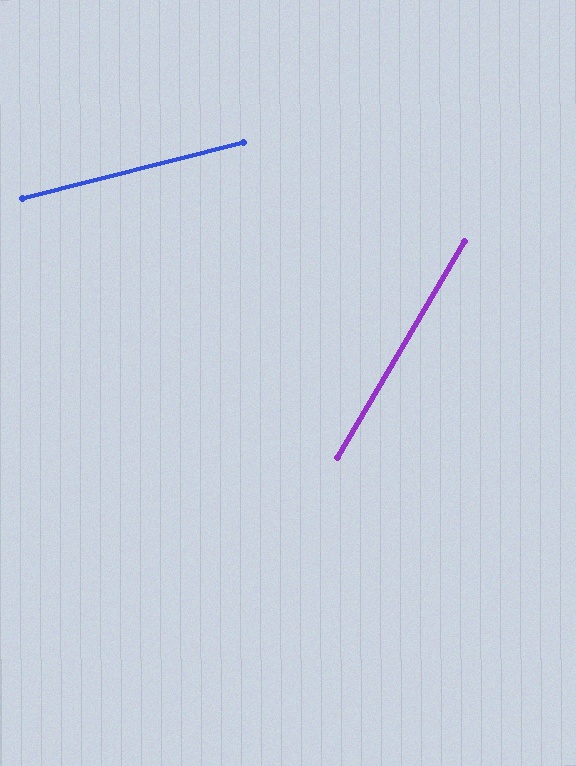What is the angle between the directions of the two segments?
Approximately 45 degrees.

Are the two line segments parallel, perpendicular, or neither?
Neither parallel nor perpendicular — they differ by about 45°.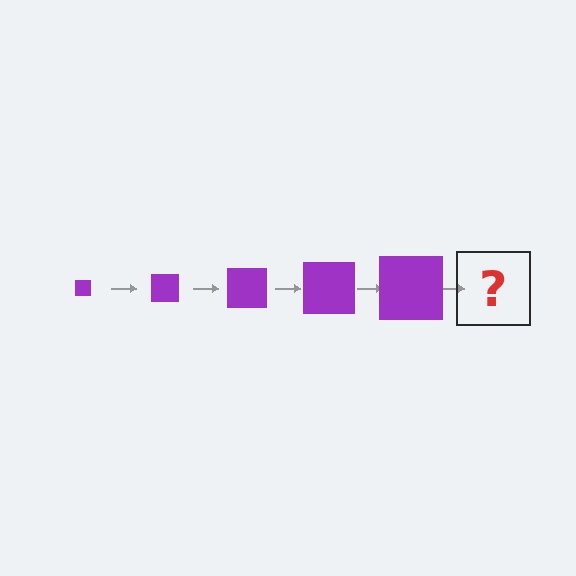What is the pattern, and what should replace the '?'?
The pattern is that the square gets progressively larger each step. The '?' should be a purple square, larger than the previous one.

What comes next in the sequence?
The next element should be a purple square, larger than the previous one.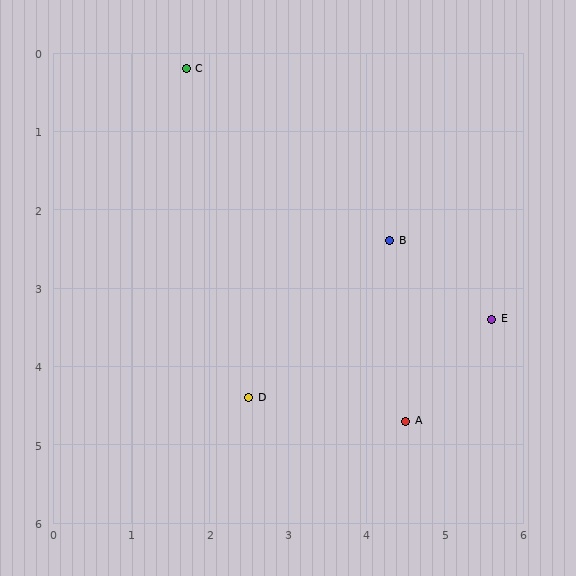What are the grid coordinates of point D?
Point D is at approximately (2.5, 4.4).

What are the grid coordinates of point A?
Point A is at approximately (4.5, 4.7).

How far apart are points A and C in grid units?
Points A and C are about 5.3 grid units apart.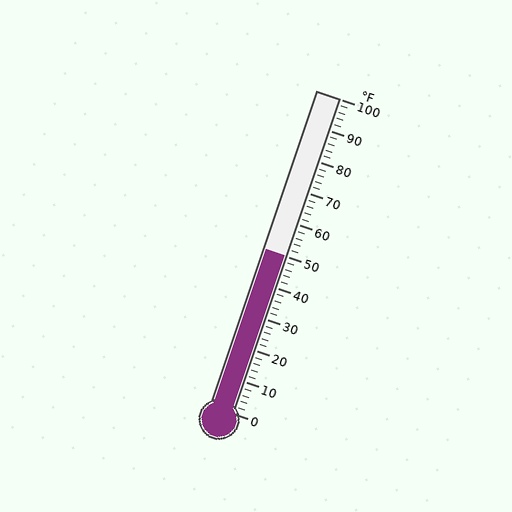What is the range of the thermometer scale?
The thermometer scale ranges from 0°F to 100°F.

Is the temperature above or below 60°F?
The temperature is below 60°F.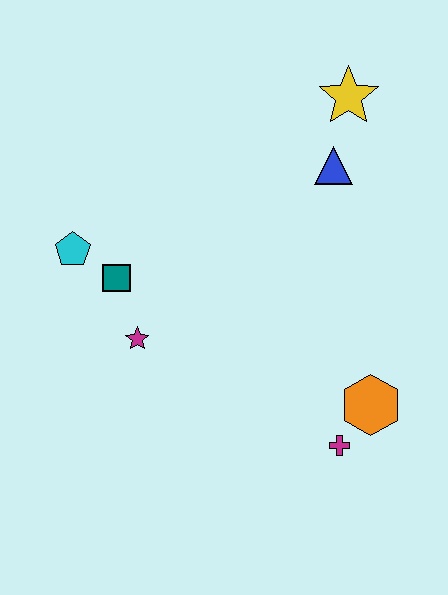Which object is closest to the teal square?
The cyan pentagon is closest to the teal square.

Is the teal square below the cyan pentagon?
Yes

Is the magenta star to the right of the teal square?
Yes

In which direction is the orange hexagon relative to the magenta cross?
The orange hexagon is above the magenta cross.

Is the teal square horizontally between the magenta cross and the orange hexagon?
No